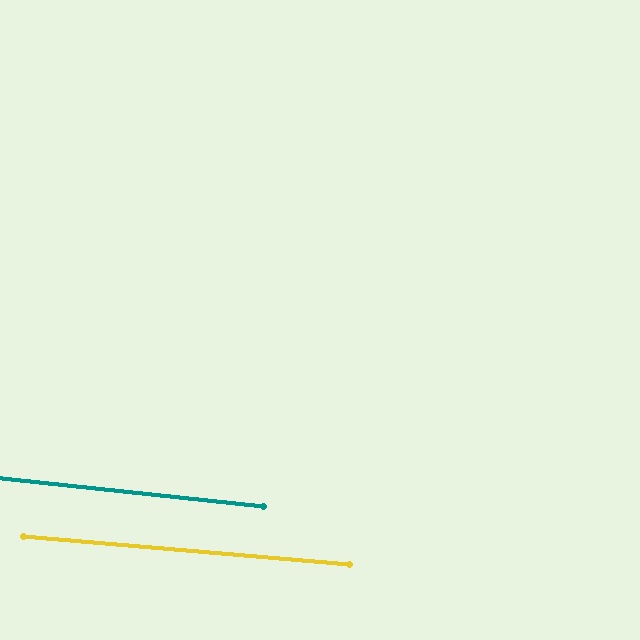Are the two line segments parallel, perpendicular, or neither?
Parallel — their directions differ by only 1.0°.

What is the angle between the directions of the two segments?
Approximately 1 degree.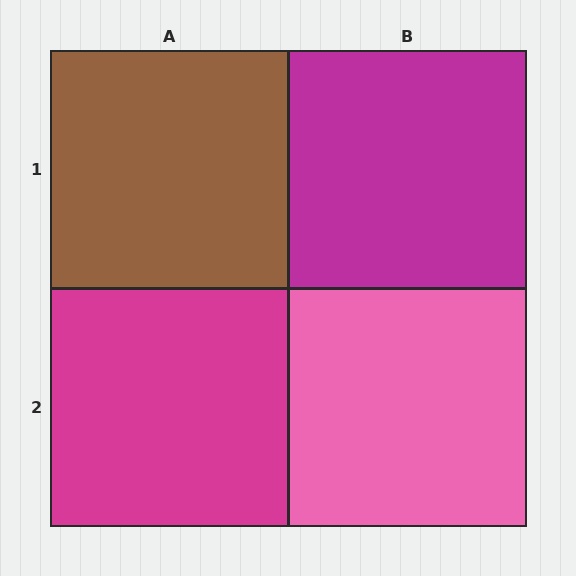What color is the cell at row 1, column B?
Magenta.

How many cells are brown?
1 cell is brown.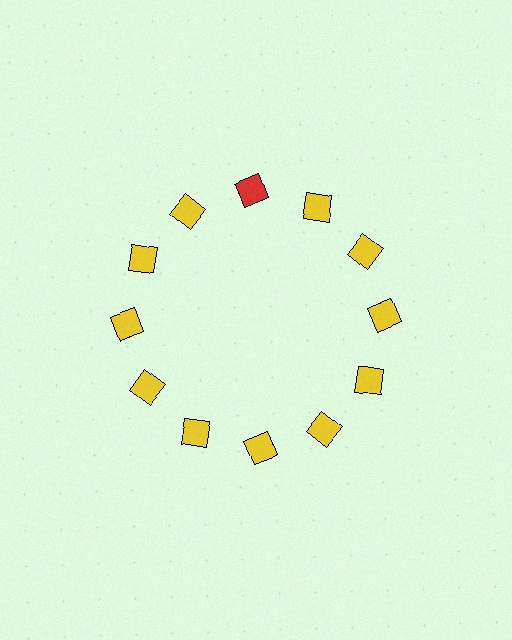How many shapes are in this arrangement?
There are 12 shapes arranged in a ring pattern.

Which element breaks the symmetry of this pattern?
The red square at roughly the 12 o'clock position breaks the symmetry. All other shapes are yellow squares.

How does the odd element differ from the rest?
It has a different color: red instead of yellow.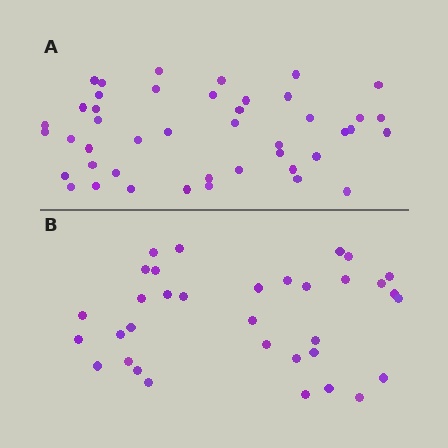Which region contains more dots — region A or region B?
Region A (the top region) has more dots.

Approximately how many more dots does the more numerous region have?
Region A has roughly 10 or so more dots than region B.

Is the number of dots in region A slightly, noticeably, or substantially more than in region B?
Region A has noticeably more, but not dramatically so. The ratio is roughly 1.3 to 1.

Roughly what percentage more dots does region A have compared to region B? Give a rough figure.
About 30% more.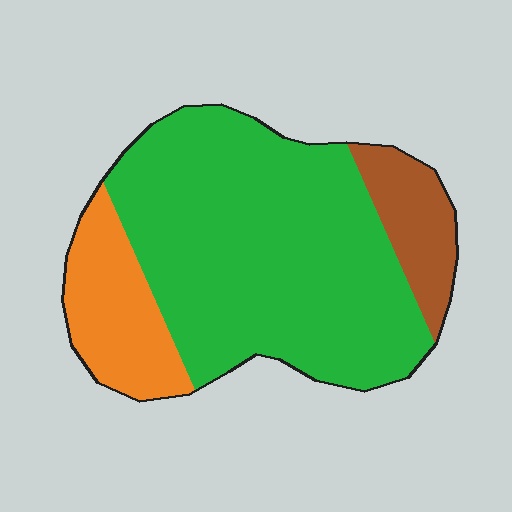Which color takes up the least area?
Brown, at roughly 10%.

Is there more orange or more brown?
Orange.